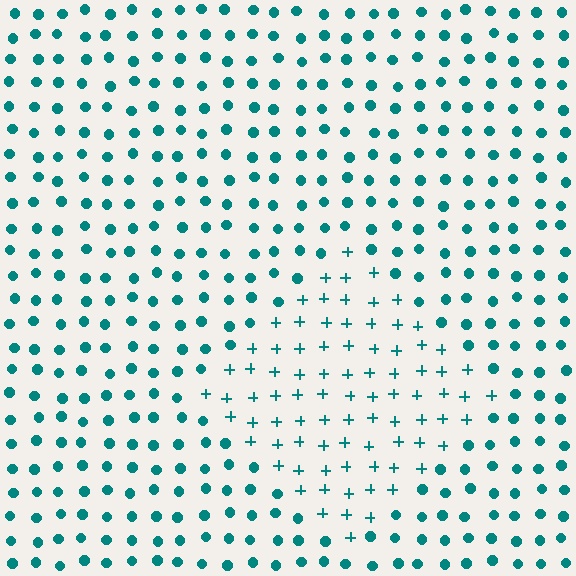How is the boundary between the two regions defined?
The boundary is defined by a change in element shape: plus signs inside vs. circles outside. All elements share the same color and spacing.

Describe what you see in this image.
The image is filled with small teal elements arranged in a uniform grid. A diamond-shaped region contains plus signs, while the surrounding area contains circles. The boundary is defined purely by the change in element shape.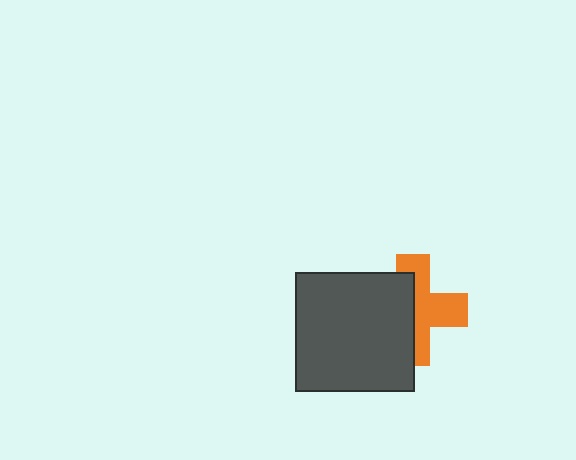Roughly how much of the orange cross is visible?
About half of it is visible (roughly 50%).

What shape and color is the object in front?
The object in front is a dark gray square.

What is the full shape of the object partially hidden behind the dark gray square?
The partially hidden object is an orange cross.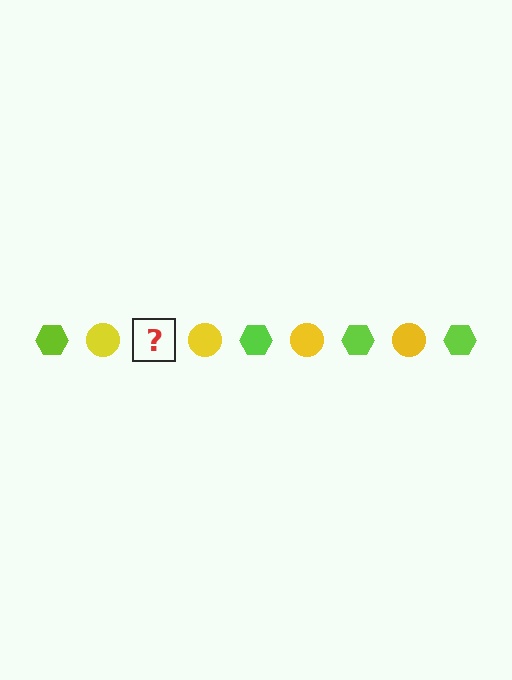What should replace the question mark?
The question mark should be replaced with a lime hexagon.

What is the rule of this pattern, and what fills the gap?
The rule is that the pattern alternates between lime hexagon and yellow circle. The gap should be filled with a lime hexagon.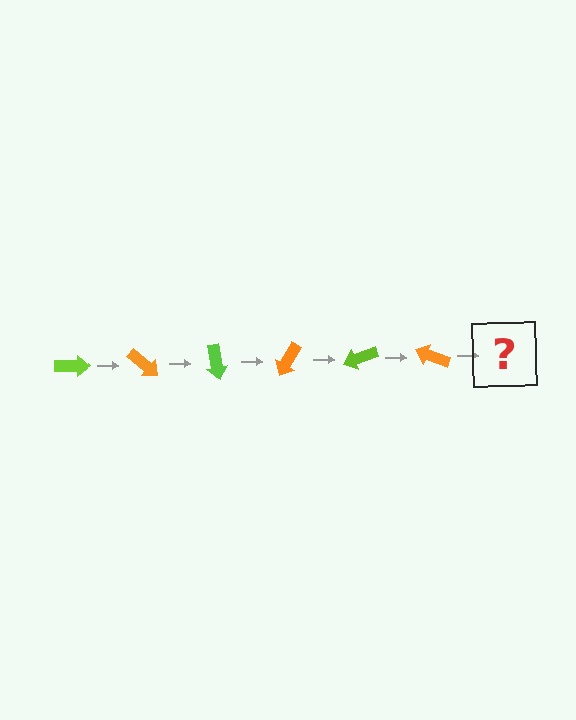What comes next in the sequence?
The next element should be a lime arrow, rotated 240 degrees from the start.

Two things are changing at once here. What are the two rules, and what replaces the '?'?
The two rules are that it rotates 40 degrees each step and the color cycles through lime and orange. The '?' should be a lime arrow, rotated 240 degrees from the start.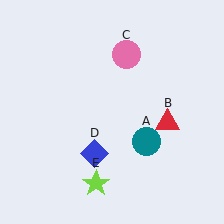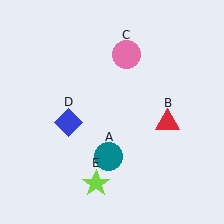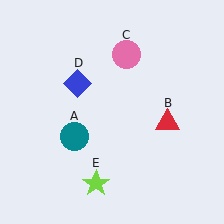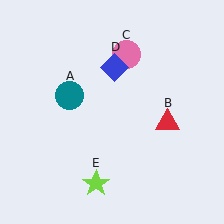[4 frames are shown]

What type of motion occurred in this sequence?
The teal circle (object A), blue diamond (object D) rotated clockwise around the center of the scene.